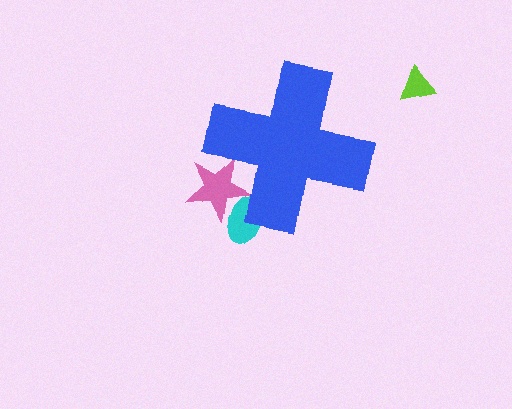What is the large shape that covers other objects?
A blue cross.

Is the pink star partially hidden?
Yes, the pink star is partially hidden behind the blue cross.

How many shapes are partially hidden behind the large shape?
2 shapes are partially hidden.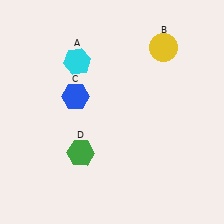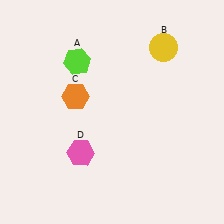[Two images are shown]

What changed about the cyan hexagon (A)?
In Image 1, A is cyan. In Image 2, it changed to lime.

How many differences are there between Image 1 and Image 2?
There are 3 differences between the two images.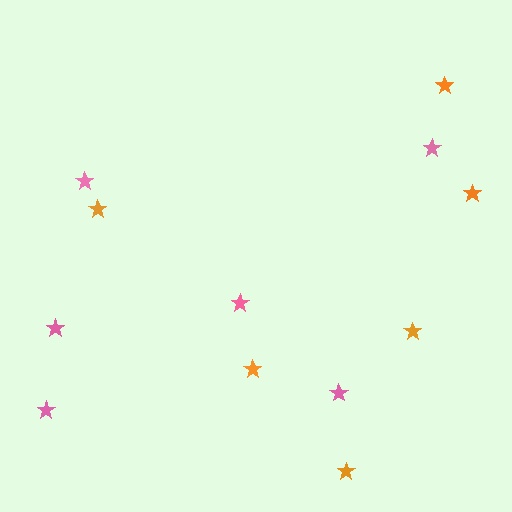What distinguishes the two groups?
There are 2 groups: one group of pink stars (6) and one group of orange stars (6).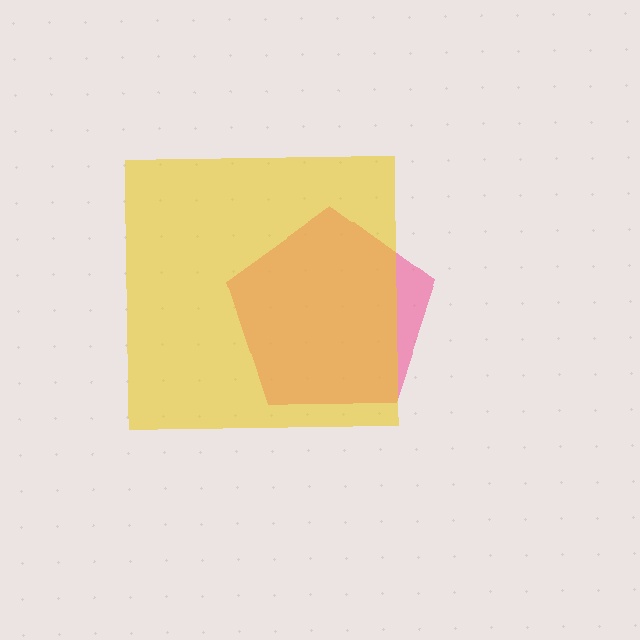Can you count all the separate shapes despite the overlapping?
Yes, there are 2 separate shapes.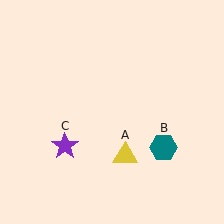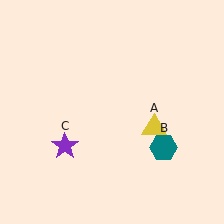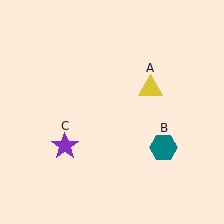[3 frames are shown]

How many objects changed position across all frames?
1 object changed position: yellow triangle (object A).